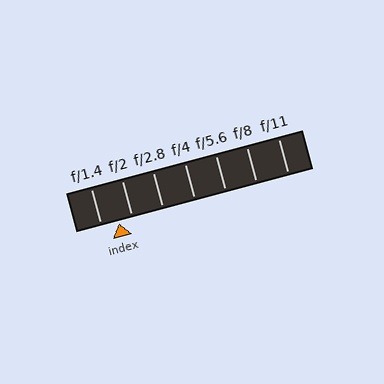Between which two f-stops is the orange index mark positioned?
The index mark is between f/1.4 and f/2.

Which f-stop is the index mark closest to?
The index mark is closest to f/2.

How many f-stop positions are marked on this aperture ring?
There are 7 f-stop positions marked.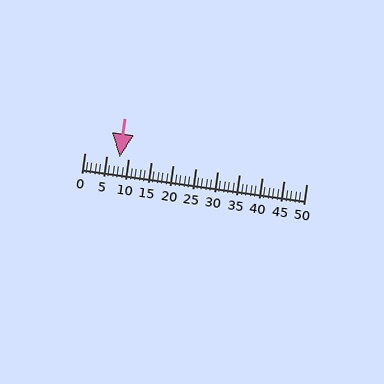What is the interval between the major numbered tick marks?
The major tick marks are spaced 5 units apart.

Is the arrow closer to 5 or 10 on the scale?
The arrow is closer to 10.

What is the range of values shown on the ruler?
The ruler shows values from 0 to 50.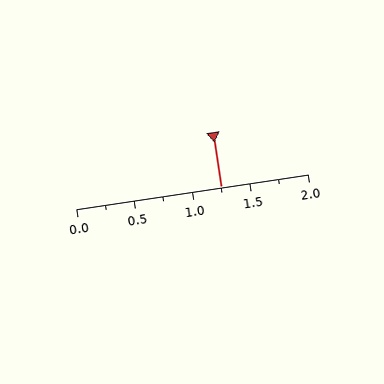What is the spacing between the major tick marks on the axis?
The major ticks are spaced 0.5 apart.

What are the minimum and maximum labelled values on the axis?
The axis runs from 0.0 to 2.0.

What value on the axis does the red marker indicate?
The marker indicates approximately 1.25.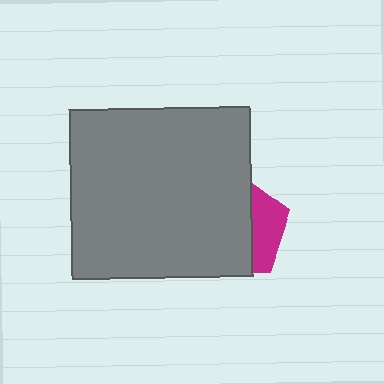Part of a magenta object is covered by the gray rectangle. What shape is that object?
It is a pentagon.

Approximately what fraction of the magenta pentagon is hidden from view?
Roughly 69% of the magenta pentagon is hidden behind the gray rectangle.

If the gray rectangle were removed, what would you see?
You would see the complete magenta pentagon.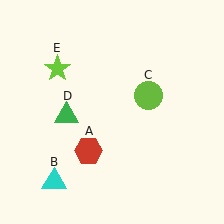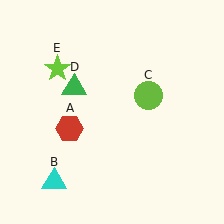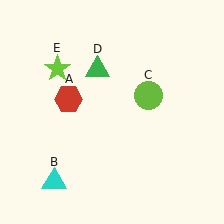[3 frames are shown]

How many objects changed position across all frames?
2 objects changed position: red hexagon (object A), green triangle (object D).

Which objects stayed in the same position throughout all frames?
Cyan triangle (object B) and lime circle (object C) and lime star (object E) remained stationary.